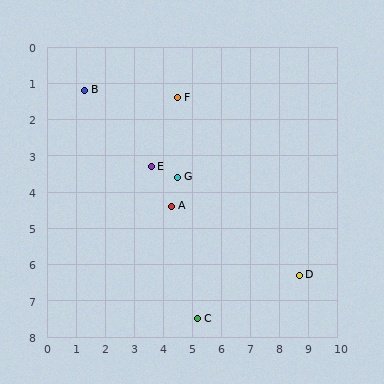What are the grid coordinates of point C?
Point C is at approximately (5.2, 7.5).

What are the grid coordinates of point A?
Point A is at approximately (4.3, 4.4).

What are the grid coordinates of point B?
Point B is at approximately (1.3, 1.2).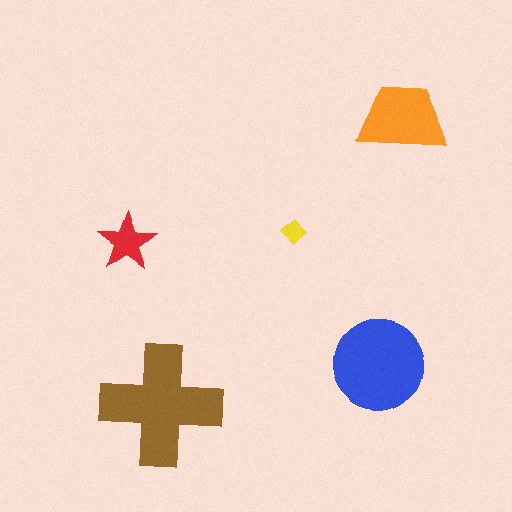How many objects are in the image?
There are 5 objects in the image.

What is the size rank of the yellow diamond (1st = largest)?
5th.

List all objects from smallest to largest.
The yellow diamond, the red star, the orange trapezoid, the blue circle, the brown cross.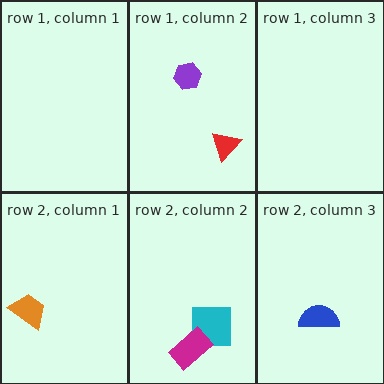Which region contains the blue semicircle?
The row 2, column 3 region.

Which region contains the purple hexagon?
The row 1, column 2 region.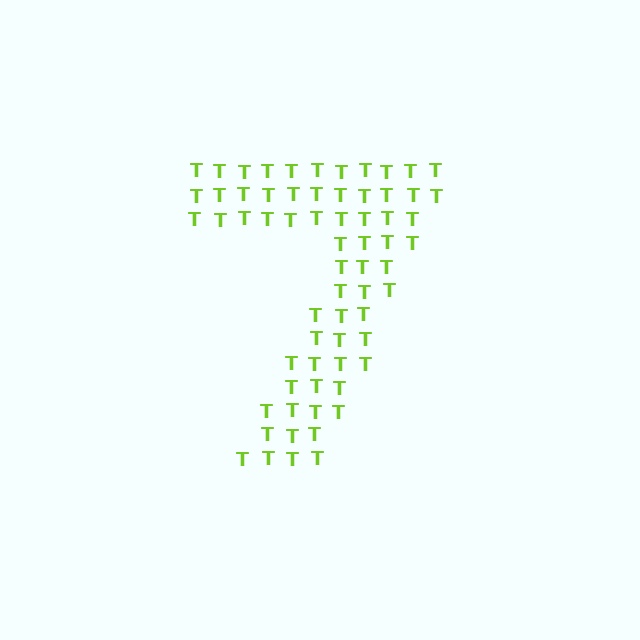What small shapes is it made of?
It is made of small letter T's.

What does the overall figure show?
The overall figure shows the digit 7.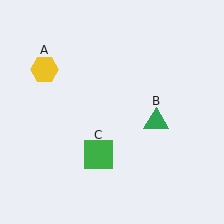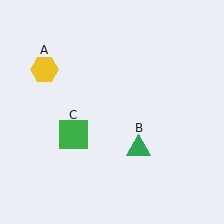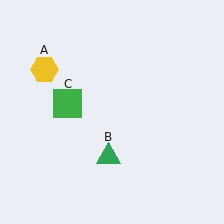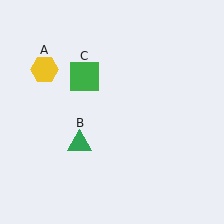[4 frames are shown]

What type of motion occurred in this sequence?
The green triangle (object B), green square (object C) rotated clockwise around the center of the scene.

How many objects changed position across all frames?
2 objects changed position: green triangle (object B), green square (object C).